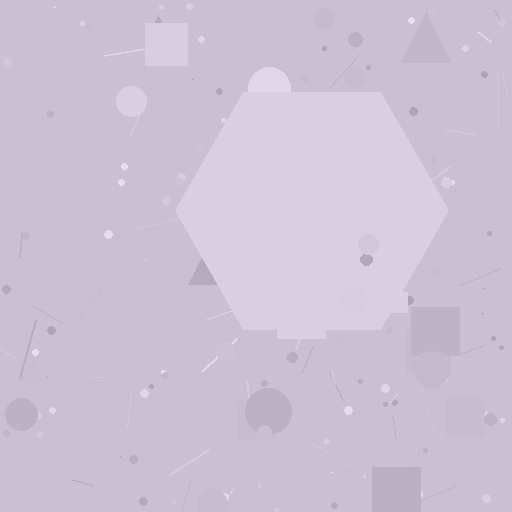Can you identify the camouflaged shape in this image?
The camouflaged shape is a hexagon.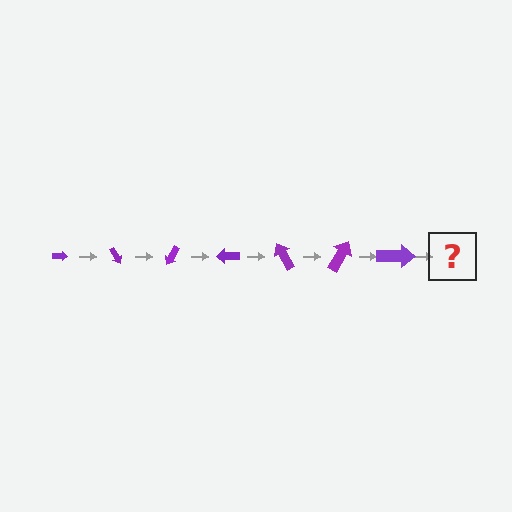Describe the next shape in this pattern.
It should be an arrow, larger than the previous one and rotated 420 degrees from the start.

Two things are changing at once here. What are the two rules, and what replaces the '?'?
The two rules are that the arrow grows larger each step and it rotates 60 degrees each step. The '?' should be an arrow, larger than the previous one and rotated 420 degrees from the start.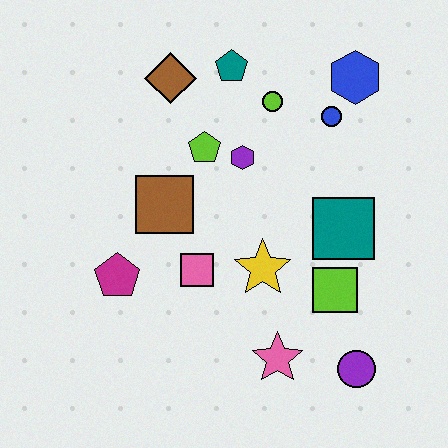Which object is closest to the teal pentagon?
The lime circle is closest to the teal pentagon.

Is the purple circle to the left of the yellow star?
No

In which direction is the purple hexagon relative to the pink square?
The purple hexagon is above the pink square.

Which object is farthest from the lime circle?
The purple circle is farthest from the lime circle.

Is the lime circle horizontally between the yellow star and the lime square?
Yes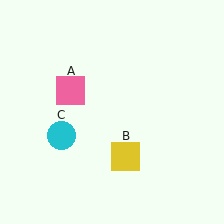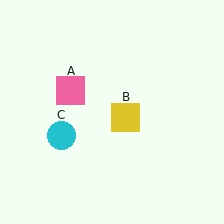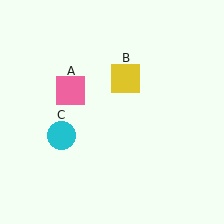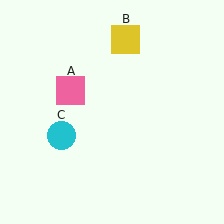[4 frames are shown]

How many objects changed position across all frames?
1 object changed position: yellow square (object B).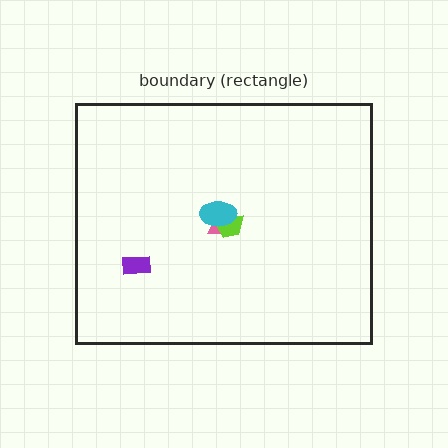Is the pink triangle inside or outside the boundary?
Inside.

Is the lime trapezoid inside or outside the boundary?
Inside.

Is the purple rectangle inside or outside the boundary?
Inside.